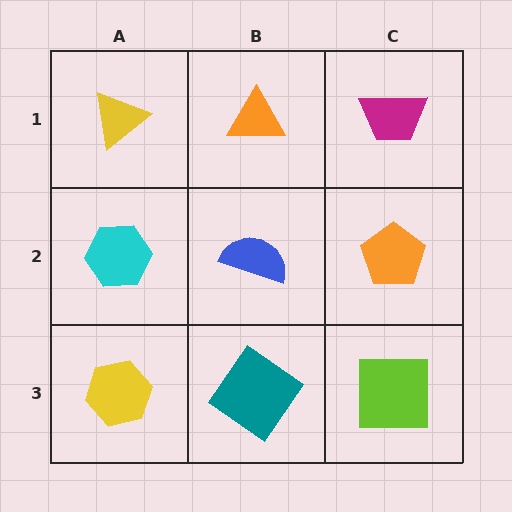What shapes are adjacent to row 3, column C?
An orange pentagon (row 2, column C), a teal diamond (row 3, column B).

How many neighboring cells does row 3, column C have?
2.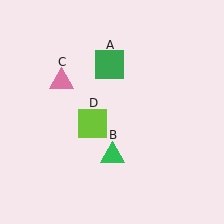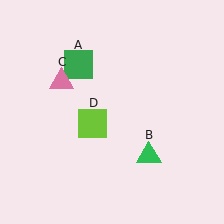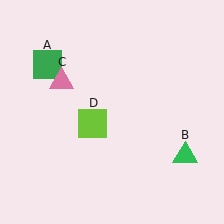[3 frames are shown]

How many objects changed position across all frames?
2 objects changed position: green square (object A), green triangle (object B).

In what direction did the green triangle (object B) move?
The green triangle (object B) moved right.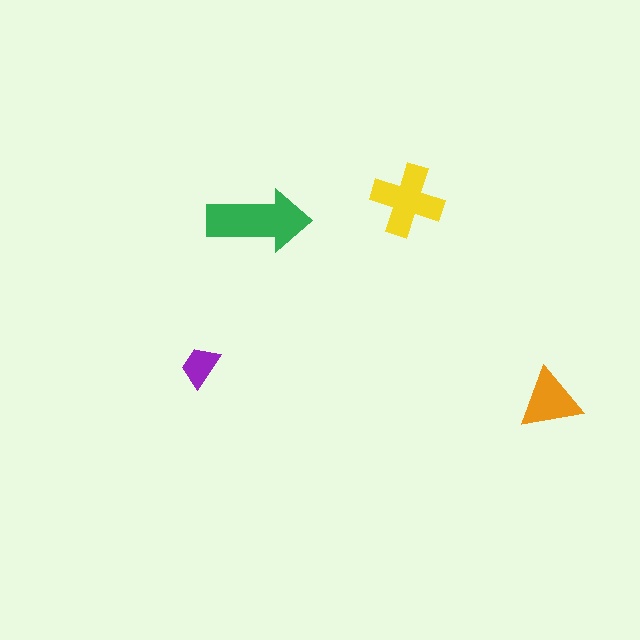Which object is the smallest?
The purple trapezoid.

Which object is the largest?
The green arrow.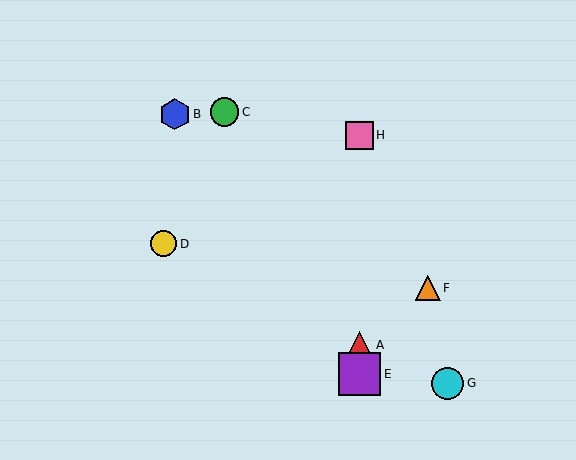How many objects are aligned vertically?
3 objects (A, E, H) are aligned vertically.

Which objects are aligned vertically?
Objects A, E, H are aligned vertically.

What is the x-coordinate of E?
Object E is at x≈359.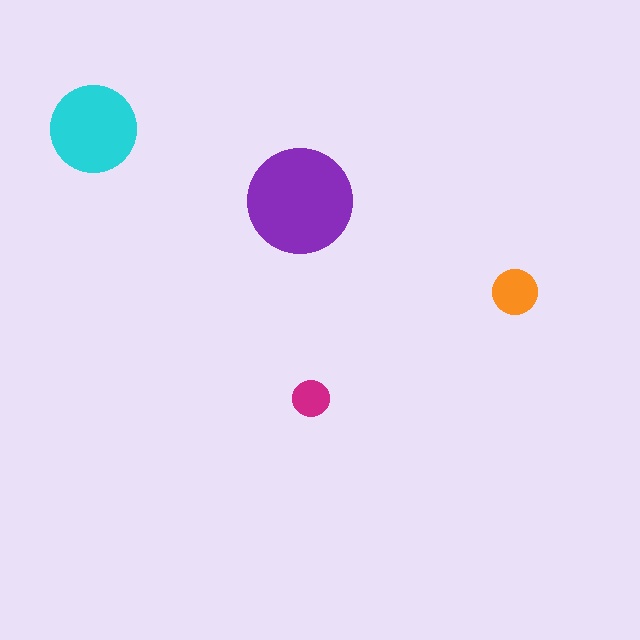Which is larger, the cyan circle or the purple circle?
The purple one.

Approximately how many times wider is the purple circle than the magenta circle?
About 3 times wider.